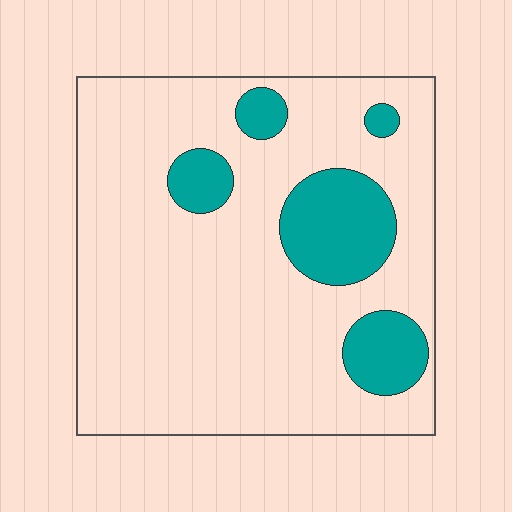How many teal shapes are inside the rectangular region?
5.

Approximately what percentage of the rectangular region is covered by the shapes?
Approximately 20%.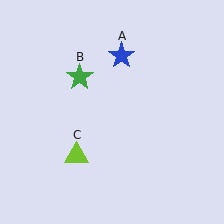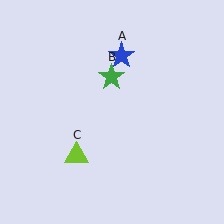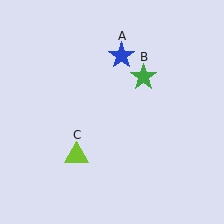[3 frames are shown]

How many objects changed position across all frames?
1 object changed position: green star (object B).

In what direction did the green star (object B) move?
The green star (object B) moved right.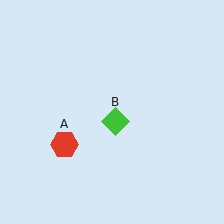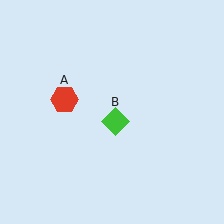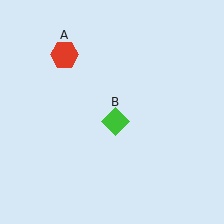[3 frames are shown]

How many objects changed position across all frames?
1 object changed position: red hexagon (object A).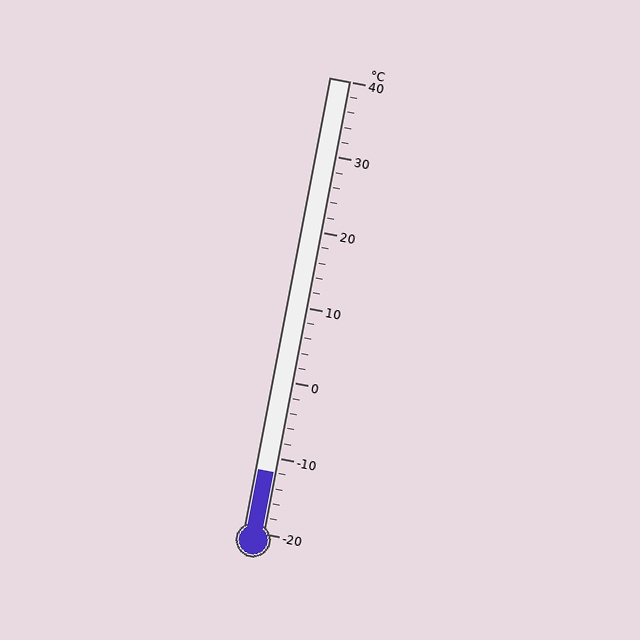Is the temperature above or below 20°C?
The temperature is below 20°C.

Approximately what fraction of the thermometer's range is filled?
The thermometer is filled to approximately 15% of its range.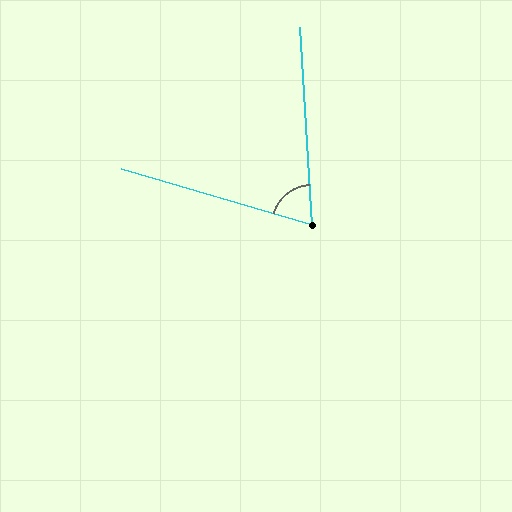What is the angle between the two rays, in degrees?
Approximately 70 degrees.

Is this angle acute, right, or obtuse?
It is acute.